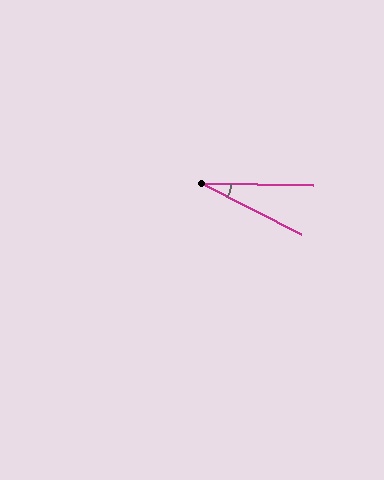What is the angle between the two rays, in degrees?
Approximately 26 degrees.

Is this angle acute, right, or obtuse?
It is acute.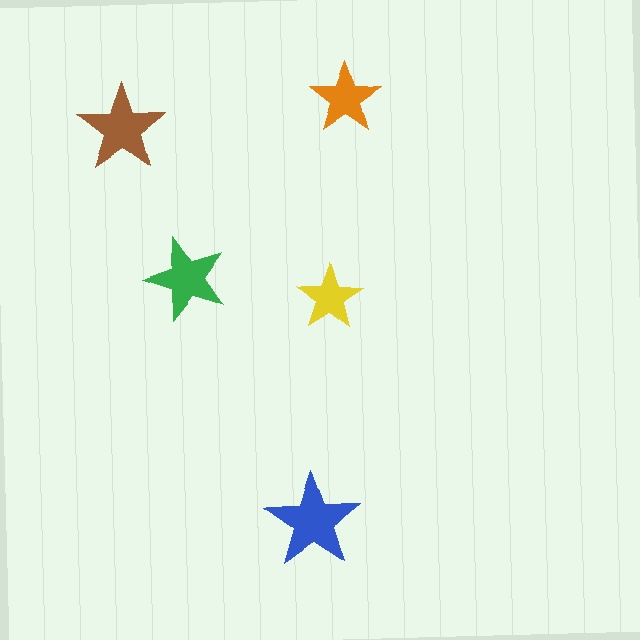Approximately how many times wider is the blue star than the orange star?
About 1.5 times wider.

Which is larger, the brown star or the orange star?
The brown one.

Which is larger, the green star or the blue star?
The blue one.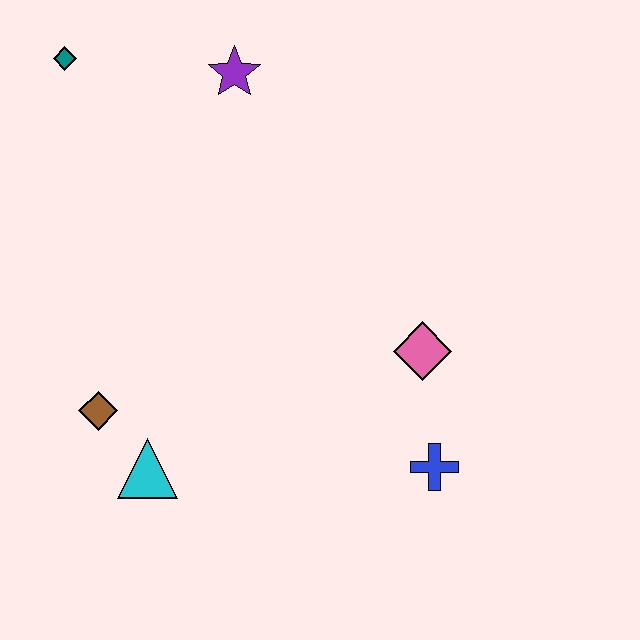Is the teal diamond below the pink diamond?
No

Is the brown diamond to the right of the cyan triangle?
No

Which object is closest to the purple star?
The teal diamond is closest to the purple star.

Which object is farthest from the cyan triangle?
The teal diamond is farthest from the cyan triangle.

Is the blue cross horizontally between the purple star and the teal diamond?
No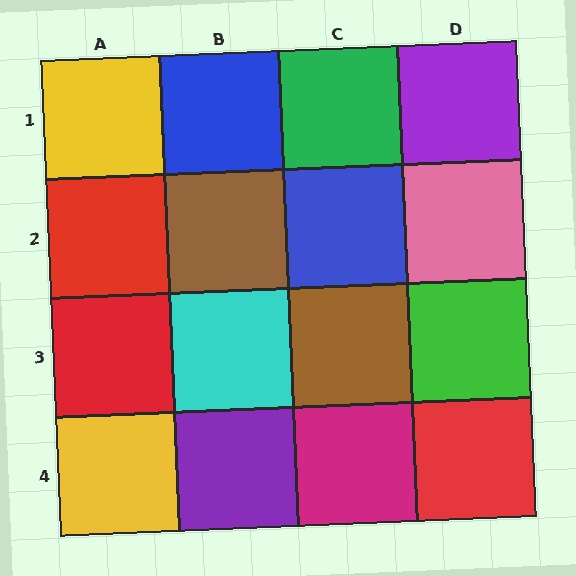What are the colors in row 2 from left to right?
Red, brown, blue, pink.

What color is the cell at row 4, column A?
Yellow.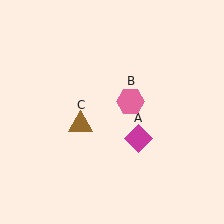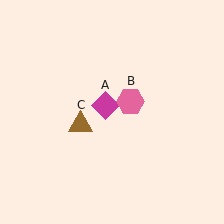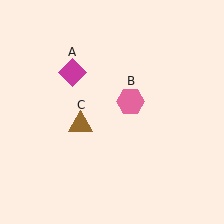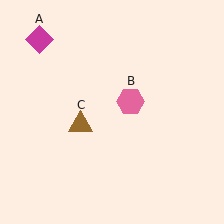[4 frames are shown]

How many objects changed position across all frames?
1 object changed position: magenta diamond (object A).